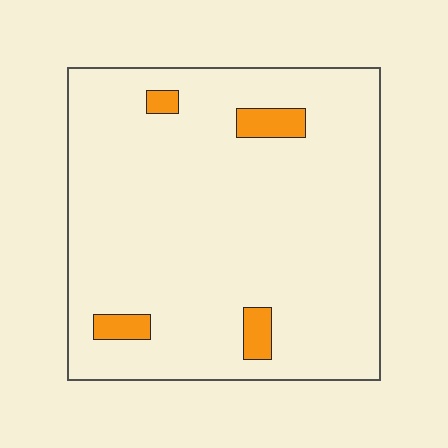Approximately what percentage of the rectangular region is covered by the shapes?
Approximately 5%.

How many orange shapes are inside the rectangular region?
4.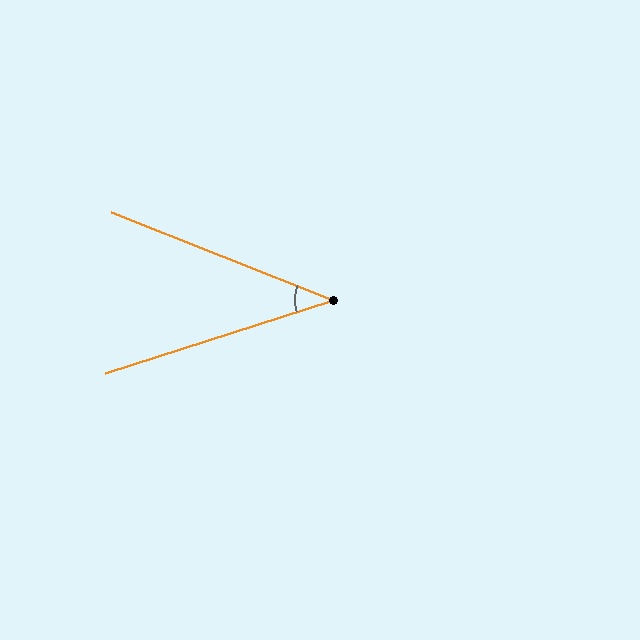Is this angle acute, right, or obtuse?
It is acute.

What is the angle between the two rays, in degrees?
Approximately 39 degrees.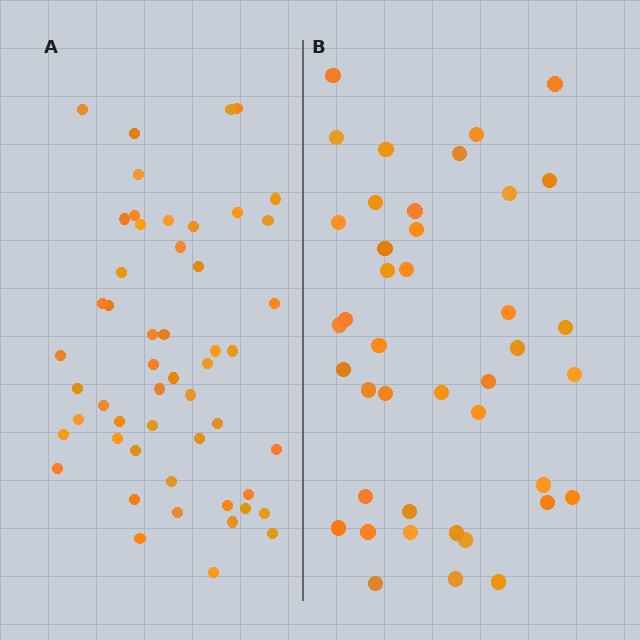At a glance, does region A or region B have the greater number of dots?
Region A (the left region) has more dots.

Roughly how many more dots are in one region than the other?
Region A has roughly 12 or so more dots than region B.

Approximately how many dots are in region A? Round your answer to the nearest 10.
About 50 dots. (The exact count is 52, which rounds to 50.)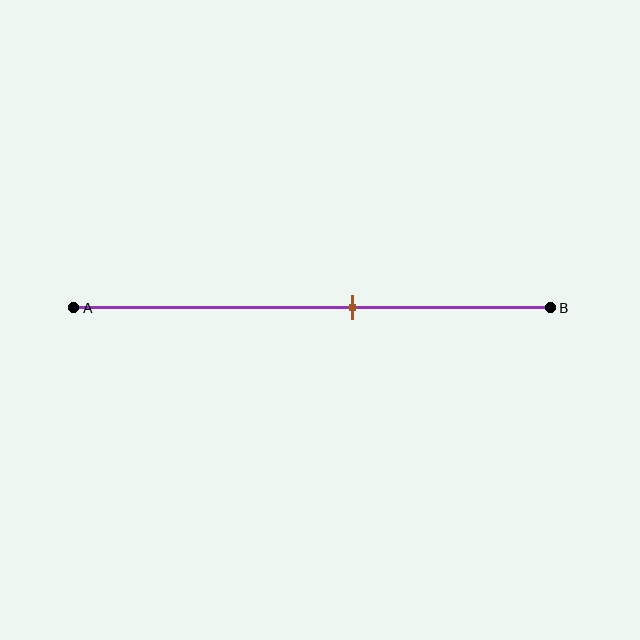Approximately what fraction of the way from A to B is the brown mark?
The brown mark is approximately 60% of the way from A to B.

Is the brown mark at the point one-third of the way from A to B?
No, the mark is at about 60% from A, not at the 33% one-third point.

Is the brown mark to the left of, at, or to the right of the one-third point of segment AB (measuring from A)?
The brown mark is to the right of the one-third point of segment AB.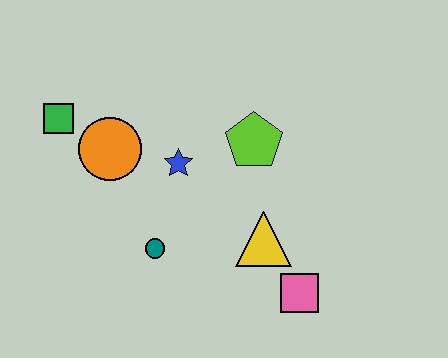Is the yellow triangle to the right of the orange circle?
Yes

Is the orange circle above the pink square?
Yes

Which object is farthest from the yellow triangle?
The green square is farthest from the yellow triangle.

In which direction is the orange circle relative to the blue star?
The orange circle is to the left of the blue star.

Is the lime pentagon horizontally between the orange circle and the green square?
No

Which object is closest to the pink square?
The yellow triangle is closest to the pink square.